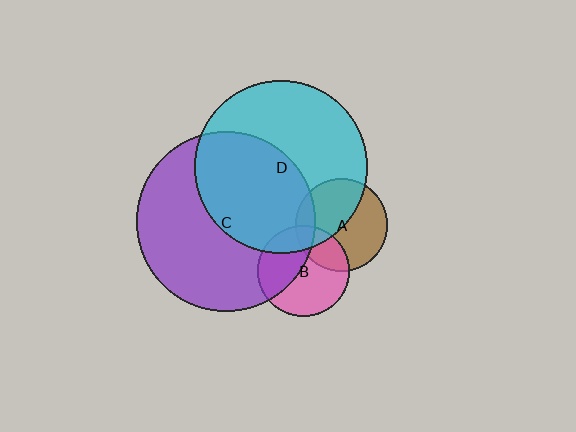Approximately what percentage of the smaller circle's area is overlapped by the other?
Approximately 50%.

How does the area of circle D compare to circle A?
Approximately 3.5 times.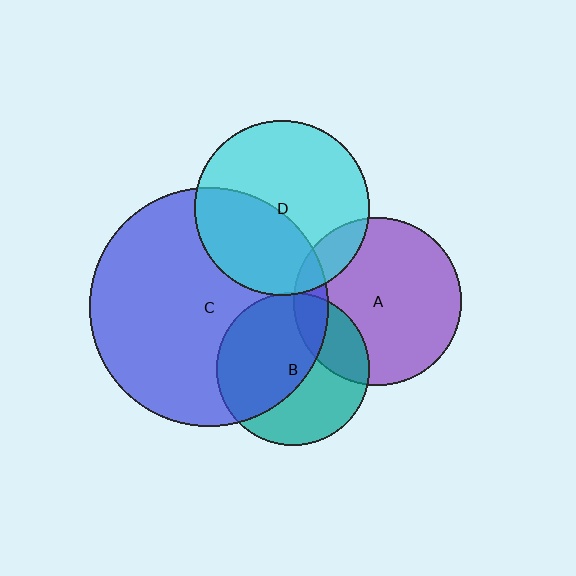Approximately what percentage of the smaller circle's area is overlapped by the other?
Approximately 40%.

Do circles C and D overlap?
Yes.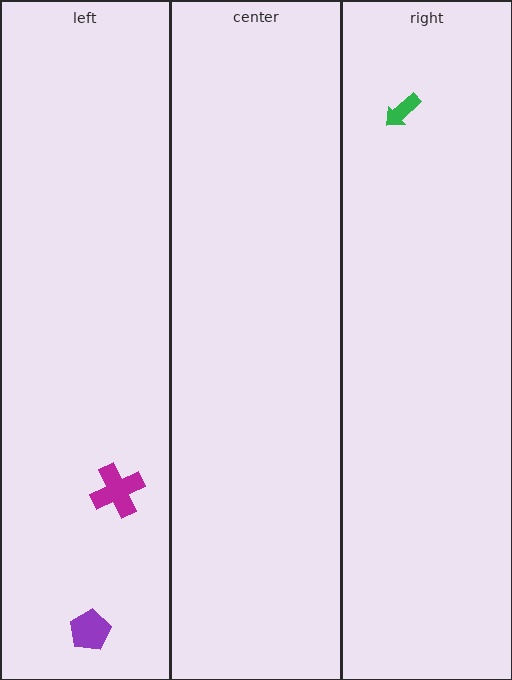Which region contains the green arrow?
The right region.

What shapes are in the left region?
The purple pentagon, the magenta cross.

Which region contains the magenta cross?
The left region.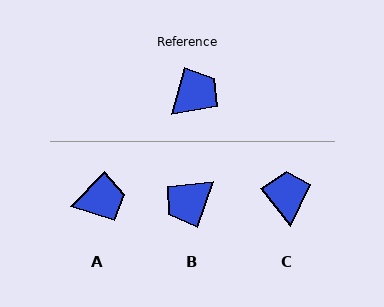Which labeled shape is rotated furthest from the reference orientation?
B, about 176 degrees away.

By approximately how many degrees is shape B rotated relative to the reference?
Approximately 176 degrees counter-clockwise.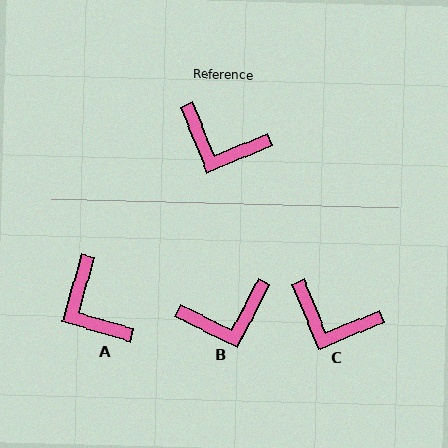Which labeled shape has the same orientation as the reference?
C.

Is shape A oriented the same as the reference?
No, it is off by about 39 degrees.